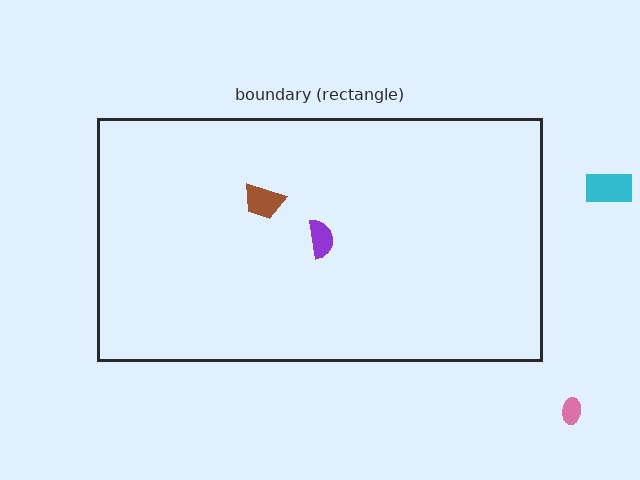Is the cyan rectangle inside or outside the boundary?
Outside.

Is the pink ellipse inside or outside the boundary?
Outside.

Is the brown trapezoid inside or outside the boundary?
Inside.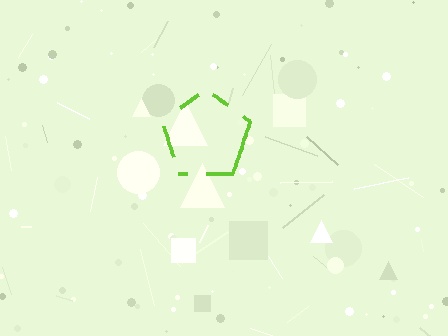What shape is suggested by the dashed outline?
The dashed outline suggests a pentagon.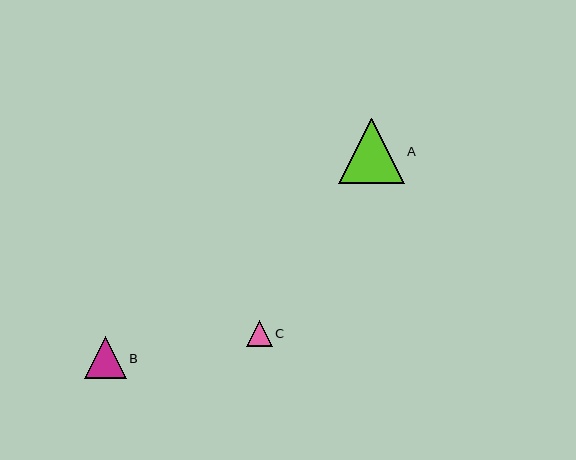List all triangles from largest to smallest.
From largest to smallest: A, B, C.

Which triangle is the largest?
Triangle A is the largest with a size of approximately 66 pixels.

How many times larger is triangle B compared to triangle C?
Triangle B is approximately 1.6 times the size of triangle C.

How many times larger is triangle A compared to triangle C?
Triangle A is approximately 2.6 times the size of triangle C.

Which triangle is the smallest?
Triangle C is the smallest with a size of approximately 26 pixels.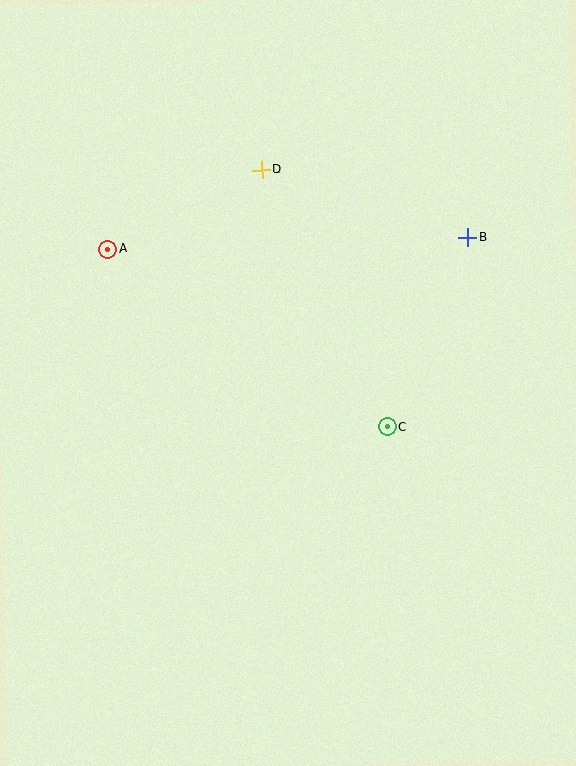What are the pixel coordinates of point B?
Point B is at (468, 237).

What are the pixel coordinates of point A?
Point A is at (108, 249).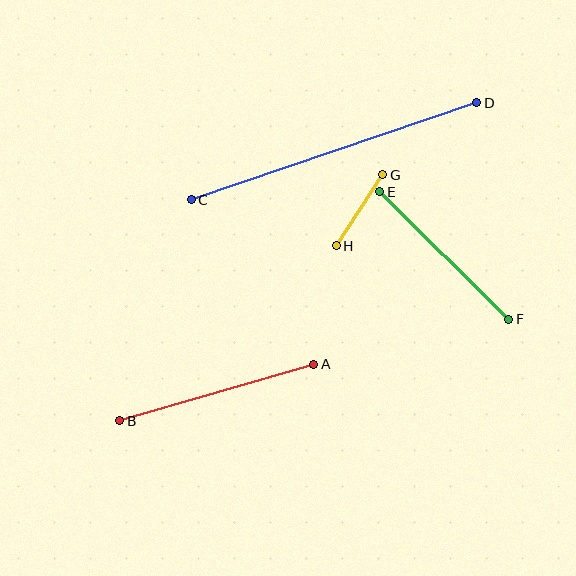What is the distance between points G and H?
The distance is approximately 85 pixels.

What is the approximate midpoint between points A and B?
The midpoint is at approximately (217, 393) pixels.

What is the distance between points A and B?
The distance is approximately 202 pixels.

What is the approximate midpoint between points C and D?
The midpoint is at approximately (334, 151) pixels.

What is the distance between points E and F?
The distance is approximately 182 pixels.